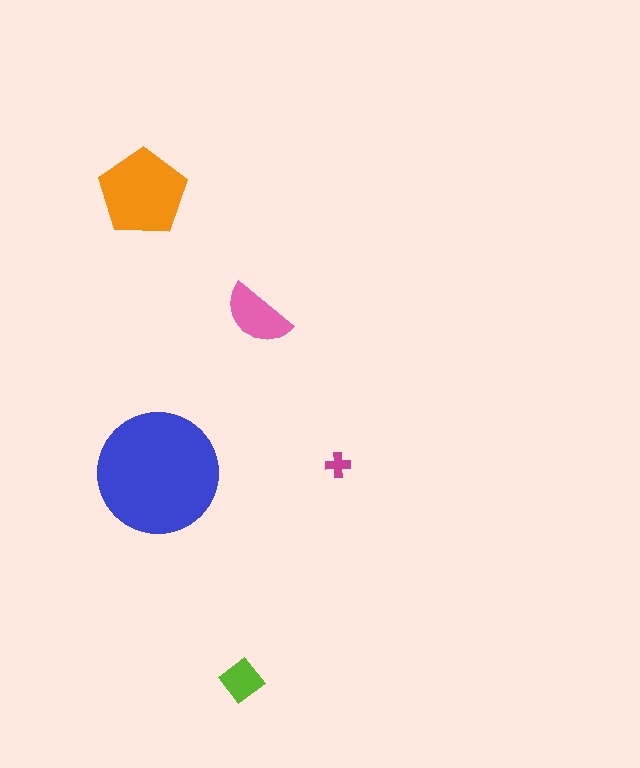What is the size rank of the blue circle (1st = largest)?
1st.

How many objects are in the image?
There are 5 objects in the image.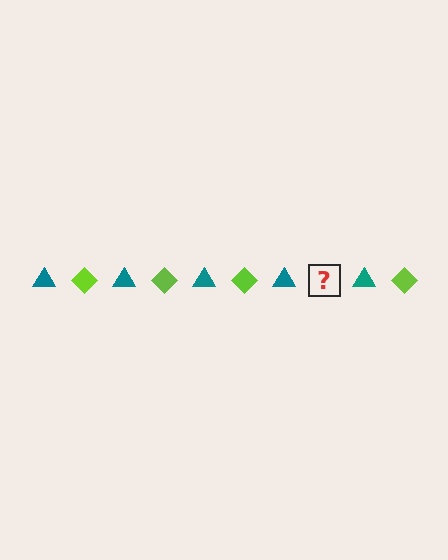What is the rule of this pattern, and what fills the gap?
The rule is that the pattern alternates between teal triangle and lime diamond. The gap should be filled with a lime diamond.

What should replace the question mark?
The question mark should be replaced with a lime diamond.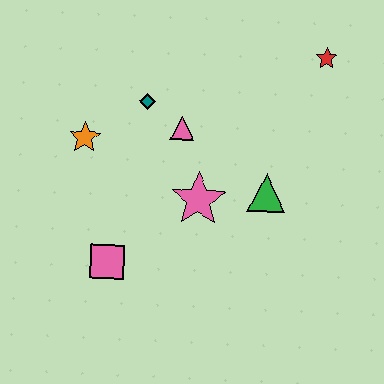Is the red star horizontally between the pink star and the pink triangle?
No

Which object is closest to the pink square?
The pink star is closest to the pink square.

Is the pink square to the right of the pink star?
No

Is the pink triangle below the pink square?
No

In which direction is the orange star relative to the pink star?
The orange star is to the left of the pink star.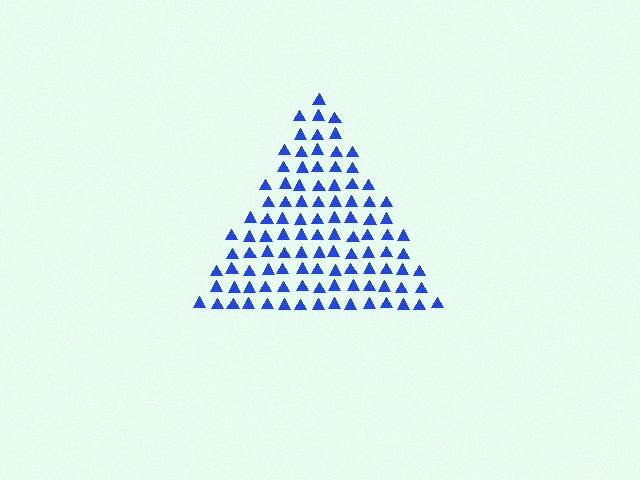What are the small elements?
The small elements are triangles.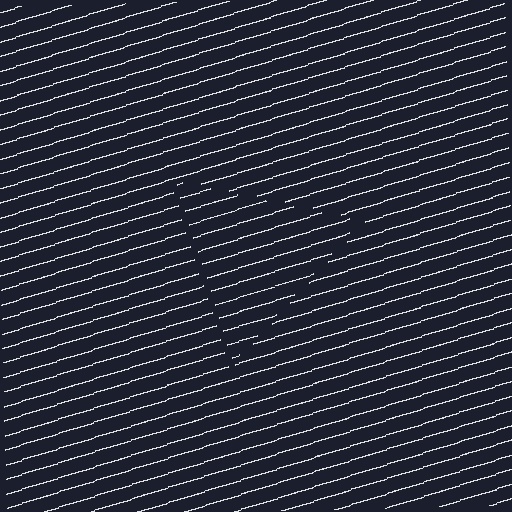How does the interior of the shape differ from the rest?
The interior of the shape contains the same grating, shifted by half a period — the contour is defined by the phase discontinuity where line-ends from the inner and outer gratings abut.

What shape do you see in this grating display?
An illusory triangle. The interior of the shape contains the same grating, shifted by half a period — the contour is defined by the phase discontinuity where line-ends from the inner and outer gratings abut.